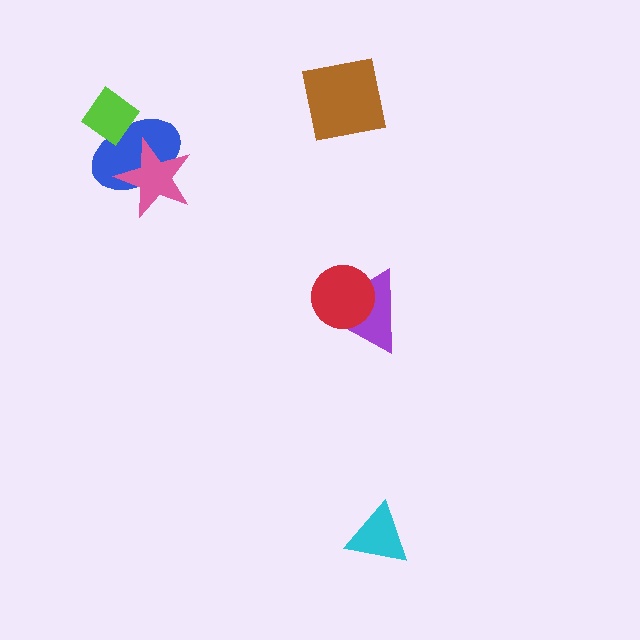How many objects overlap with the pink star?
1 object overlaps with the pink star.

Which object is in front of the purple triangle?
The red circle is in front of the purple triangle.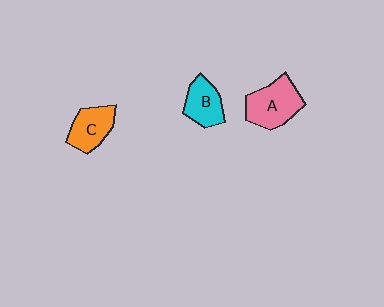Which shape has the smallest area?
Shape B (cyan).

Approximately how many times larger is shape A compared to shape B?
Approximately 1.4 times.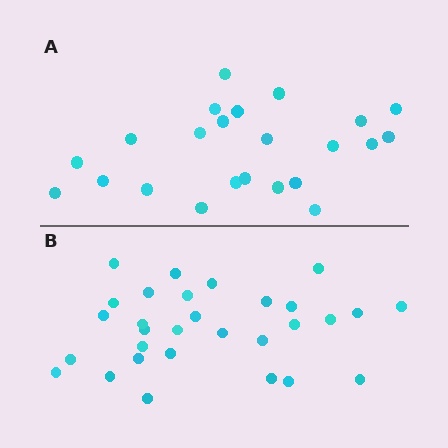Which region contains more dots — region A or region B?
Region B (the bottom region) has more dots.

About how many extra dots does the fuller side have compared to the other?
Region B has roughly 8 or so more dots than region A.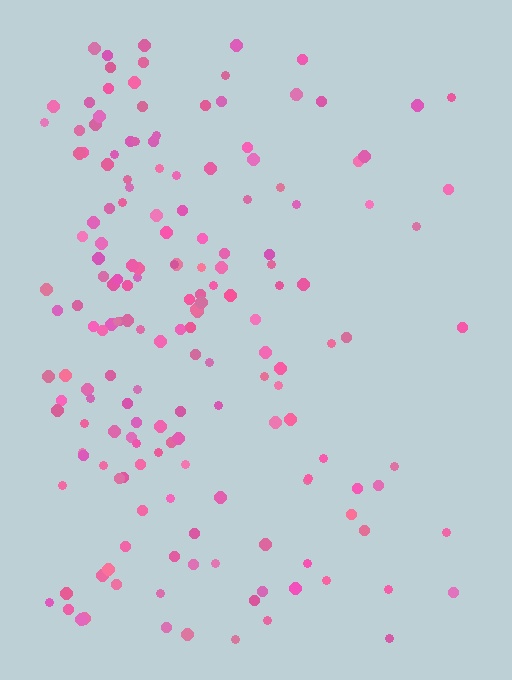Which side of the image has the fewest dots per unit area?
The right.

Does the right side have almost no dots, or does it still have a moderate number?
Still a moderate number, just noticeably fewer than the left.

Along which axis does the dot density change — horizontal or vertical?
Horizontal.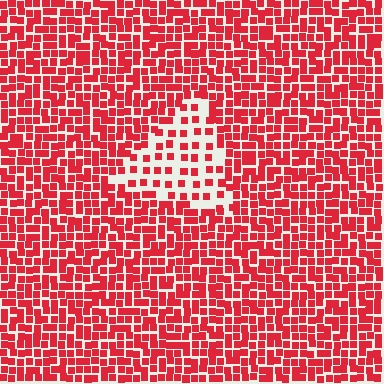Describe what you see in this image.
The image contains small red elements arranged at two different densities. A triangle-shaped region is visible where the elements are less densely packed than the surrounding area.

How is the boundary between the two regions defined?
The boundary is defined by a change in element density (approximately 2.3x ratio). All elements are the same color, size, and shape.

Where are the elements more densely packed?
The elements are more densely packed outside the triangle boundary.